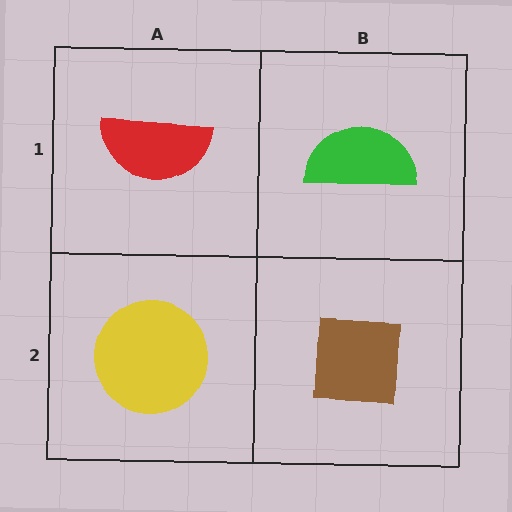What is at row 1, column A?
A red semicircle.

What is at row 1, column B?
A green semicircle.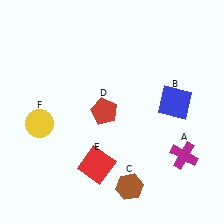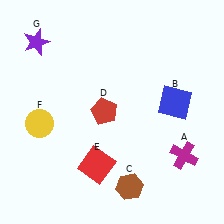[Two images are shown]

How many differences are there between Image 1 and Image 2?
There is 1 difference between the two images.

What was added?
A purple star (G) was added in Image 2.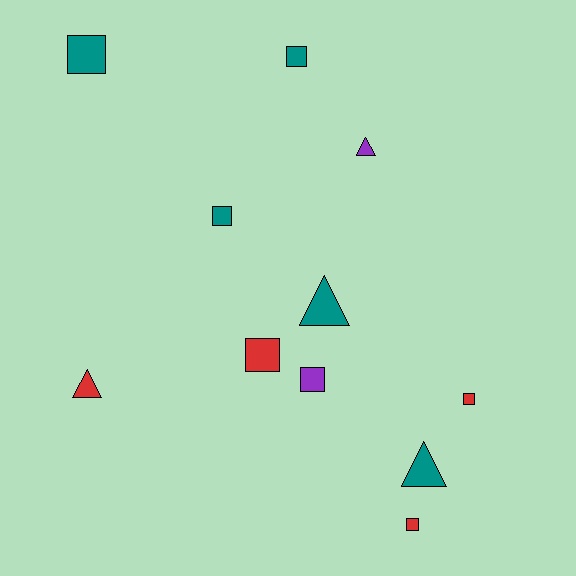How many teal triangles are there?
There are 2 teal triangles.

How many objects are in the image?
There are 11 objects.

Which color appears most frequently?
Teal, with 5 objects.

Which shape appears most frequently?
Square, with 7 objects.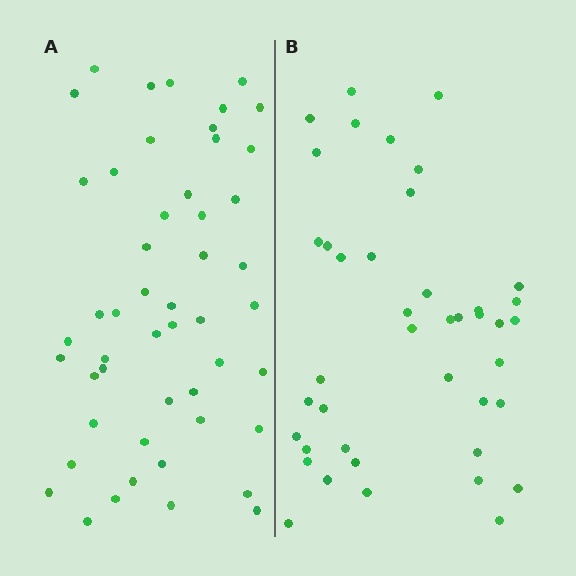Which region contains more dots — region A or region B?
Region A (the left region) has more dots.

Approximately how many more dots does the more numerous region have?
Region A has roughly 8 or so more dots than region B.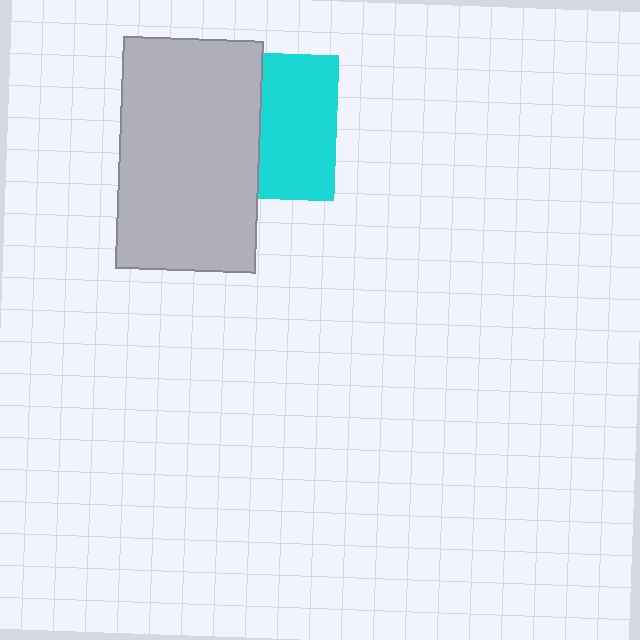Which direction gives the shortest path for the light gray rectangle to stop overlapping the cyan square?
Moving left gives the shortest separation.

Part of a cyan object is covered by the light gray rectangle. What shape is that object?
It is a square.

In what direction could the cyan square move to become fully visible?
The cyan square could move right. That would shift it out from behind the light gray rectangle entirely.